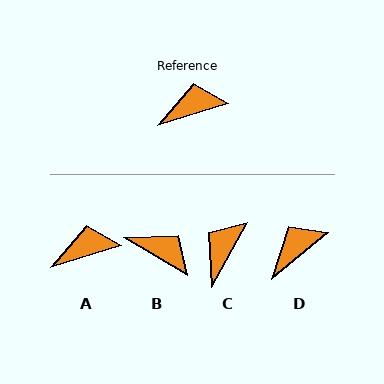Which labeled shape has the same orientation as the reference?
A.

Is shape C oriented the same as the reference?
No, it is off by about 44 degrees.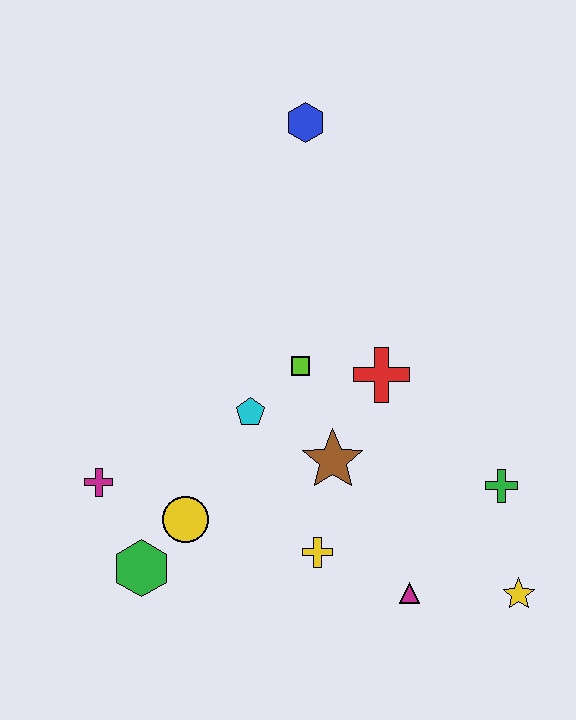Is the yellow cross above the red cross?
No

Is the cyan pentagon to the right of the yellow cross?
No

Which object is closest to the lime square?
The cyan pentagon is closest to the lime square.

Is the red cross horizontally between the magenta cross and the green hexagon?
No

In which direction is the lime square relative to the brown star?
The lime square is above the brown star.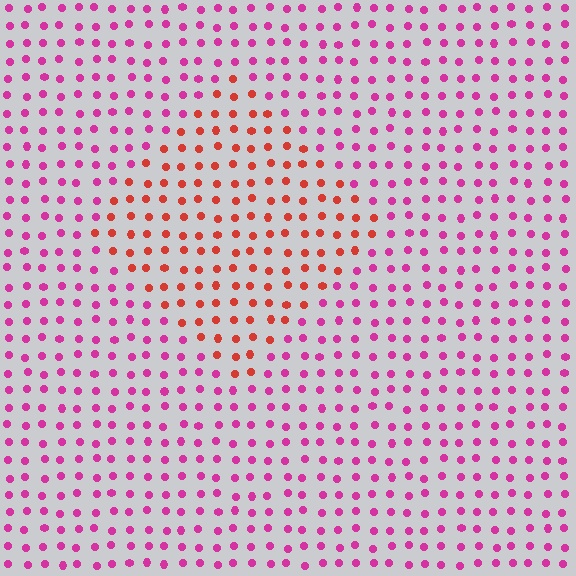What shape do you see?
I see a diamond.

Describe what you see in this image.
The image is filled with small magenta elements in a uniform arrangement. A diamond-shaped region is visible where the elements are tinted to a slightly different hue, forming a subtle color boundary.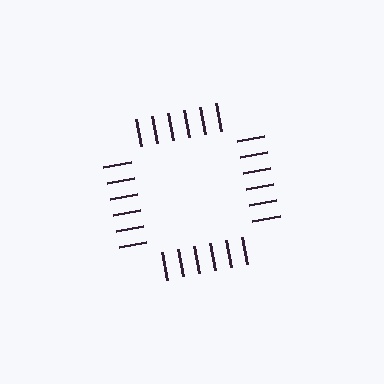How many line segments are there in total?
24 — 6 along each of the 4 edges.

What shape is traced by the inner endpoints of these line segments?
An illusory square — the line segments terminate on its edges but no continuous stroke is drawn.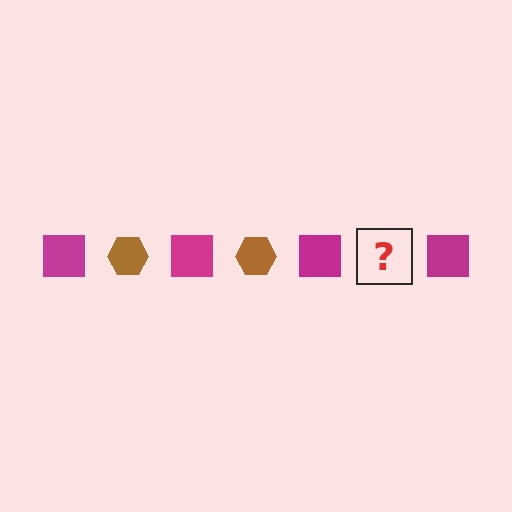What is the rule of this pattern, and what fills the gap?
The rule is that the pattern alternates between magenta square and brown hexagon. The gap should be filled with a brown hexagon.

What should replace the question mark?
The question mark should be replaced with a brown hexagon.